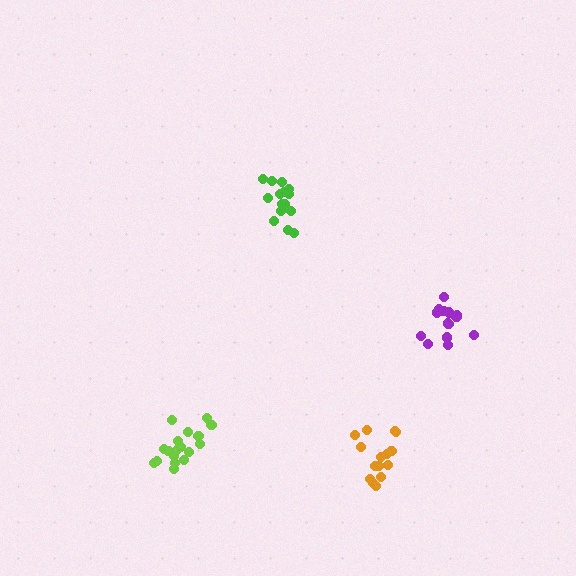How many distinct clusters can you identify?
There are 4 distinct clusters.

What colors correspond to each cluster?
The clusters are colored: green, lime, purple, orange.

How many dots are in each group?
Group 1: 15 dots, Group 2: 18 dots, Group 3: 14 dots, Group 4: 15 dots (62 total).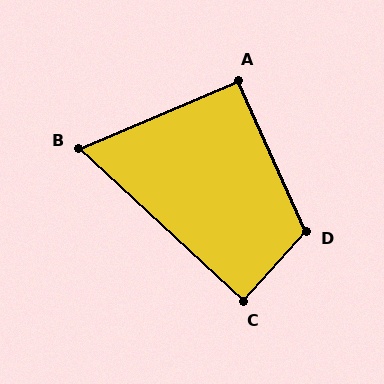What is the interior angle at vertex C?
Approximately 89 degrees (approximately right).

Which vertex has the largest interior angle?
D, at approximately 114 degrees.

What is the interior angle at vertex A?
Approximately 91 degrees (approximately right).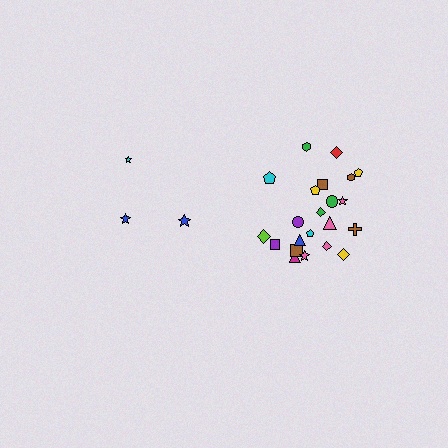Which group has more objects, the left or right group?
The right group.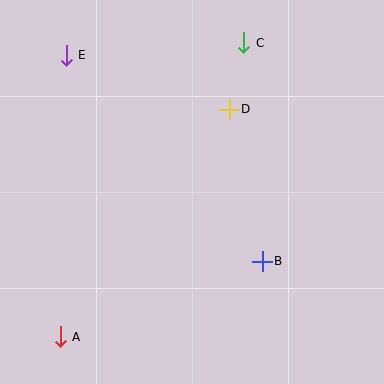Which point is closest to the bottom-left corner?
Point A is closest to the bottom-left corner.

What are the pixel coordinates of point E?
Point E is at (66, 55).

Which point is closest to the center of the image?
Point D at (229, 109) is closest to the center.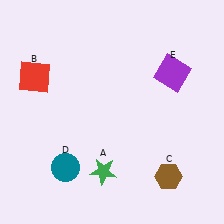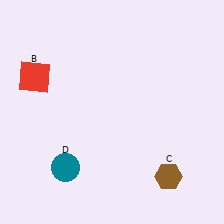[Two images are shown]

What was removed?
The green star (A), the purple square (E) were removed in Image 2.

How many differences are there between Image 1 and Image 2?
There are 2 differences between the two images.